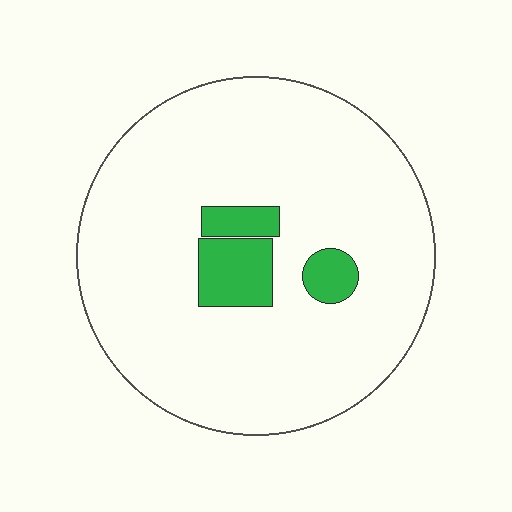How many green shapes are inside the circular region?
3.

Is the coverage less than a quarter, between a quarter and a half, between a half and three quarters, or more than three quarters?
Less than a quarter.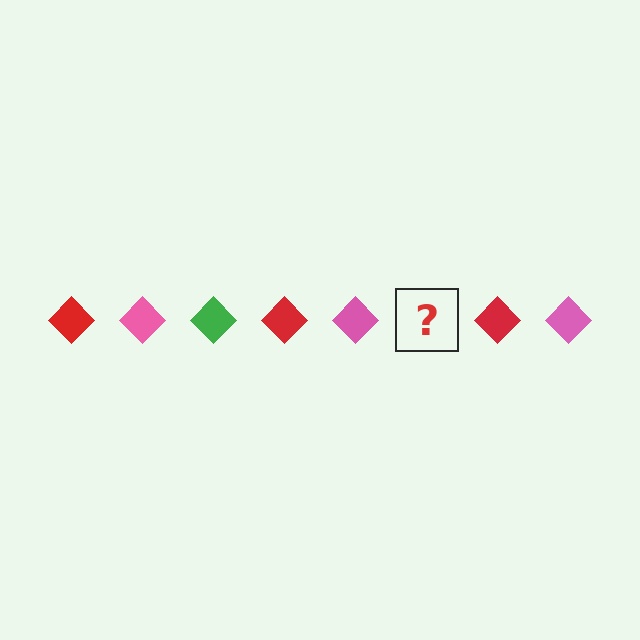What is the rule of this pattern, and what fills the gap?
The rule is that the pattern cycles through red, pink, green diamonds. The gap should be filled with a green diamond.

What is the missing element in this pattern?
The missing element is a green diamond.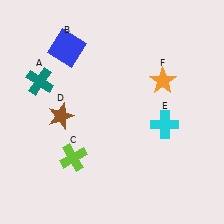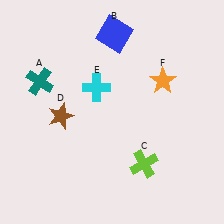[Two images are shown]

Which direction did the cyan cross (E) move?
The cyan cross (E) moved left.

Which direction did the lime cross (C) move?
The lime cross (C) moved right.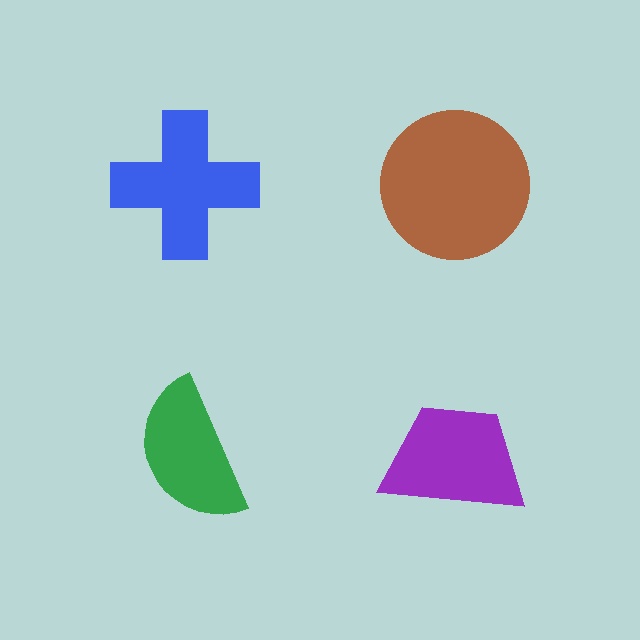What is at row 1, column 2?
A brown circle.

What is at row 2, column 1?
A green semicircle.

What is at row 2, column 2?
A purple trapezoid.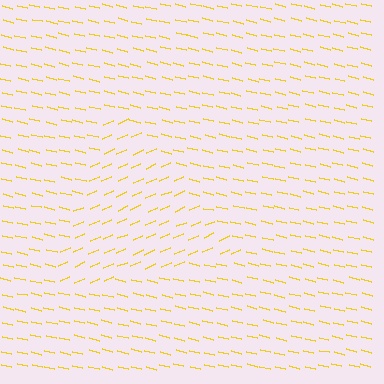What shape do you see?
I see a triangle.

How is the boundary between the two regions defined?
The boundary is defined purely by a change in line orientation (approximately 37 degrees difference). All lines are the same color and thickness.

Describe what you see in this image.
The image is filled with small yellow line segments. A triangle region in the image has lines oriented differently from the surrounding lines, creating a visible texture boundary.